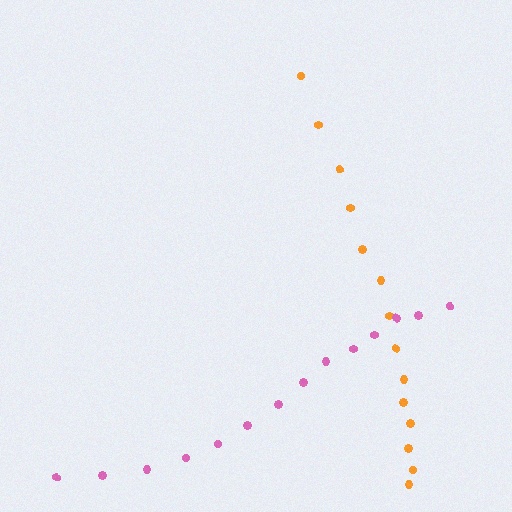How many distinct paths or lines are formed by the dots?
There are 2 distinct paths.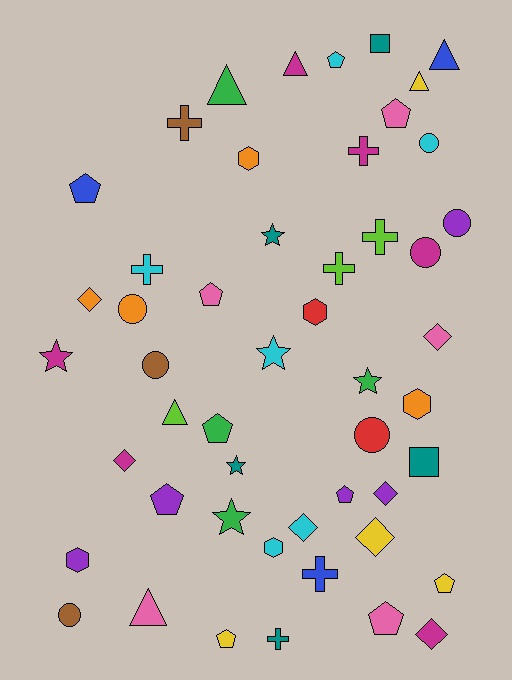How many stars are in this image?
There are 6 stars.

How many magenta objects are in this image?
There are 6 magenta objects.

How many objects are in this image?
There are 50 objects.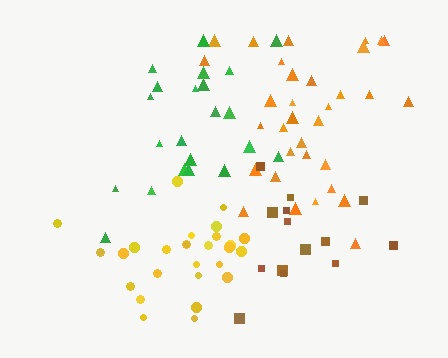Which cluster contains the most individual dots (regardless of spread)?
Orange (33).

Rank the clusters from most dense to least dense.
yellow, orange, green, brown.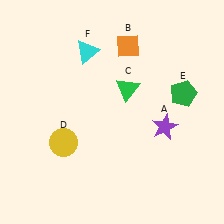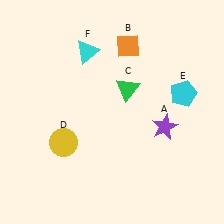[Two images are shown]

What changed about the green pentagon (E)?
In Image 1, E is green. In Image 2, it changed to cyan.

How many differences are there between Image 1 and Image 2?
There is 1 difference between the two images.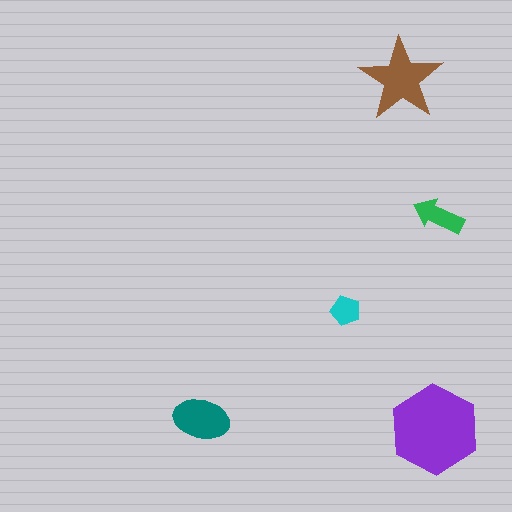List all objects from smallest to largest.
The cyan pentagon, the green arrow, the teal ellipse, the brown star, the purple hexagon.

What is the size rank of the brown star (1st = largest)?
2nd.